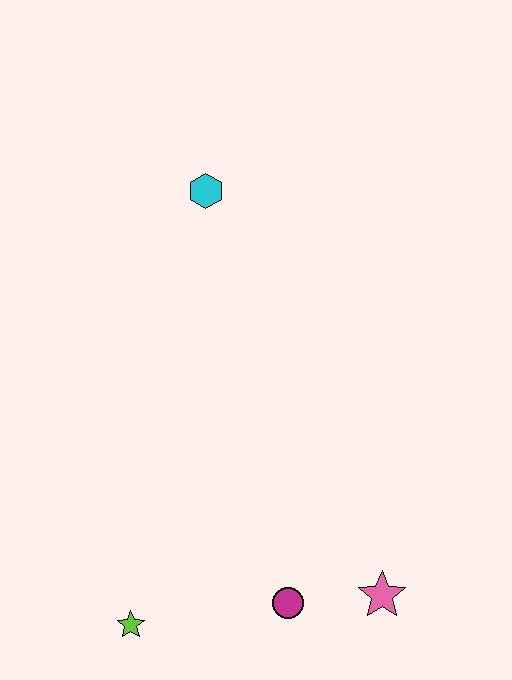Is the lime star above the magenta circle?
No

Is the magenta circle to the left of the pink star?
Yes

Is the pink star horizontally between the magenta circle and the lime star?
No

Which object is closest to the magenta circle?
The pink star is closest to the magenta circle.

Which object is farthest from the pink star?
The cyan hexagon is farthest from the pink star.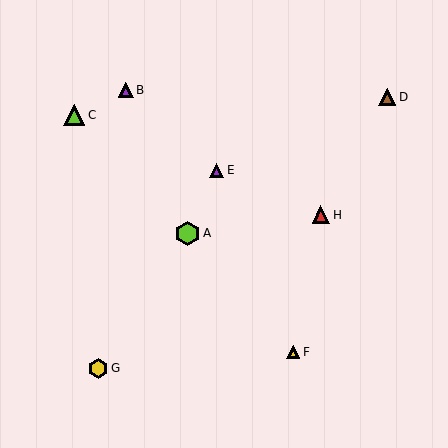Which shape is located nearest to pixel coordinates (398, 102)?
The brown triangle (labeled D) at (387, 97) is nearest to that location.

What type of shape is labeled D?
Shape D is a brown triangle.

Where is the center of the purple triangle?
The center of the purple triangle is at (217, 170).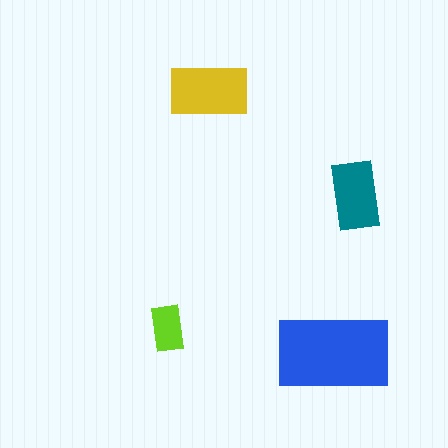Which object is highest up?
The yellow rectangle is topmost.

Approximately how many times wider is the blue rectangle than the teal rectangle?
About 1.5 times wider.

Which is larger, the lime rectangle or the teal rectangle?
The teal one.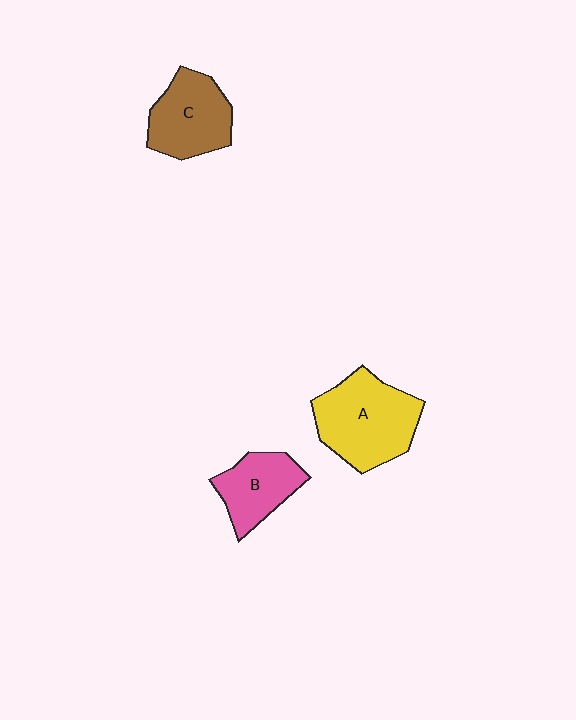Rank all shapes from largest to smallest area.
From largest to smallest: A (yellow), C (brown), B (pink).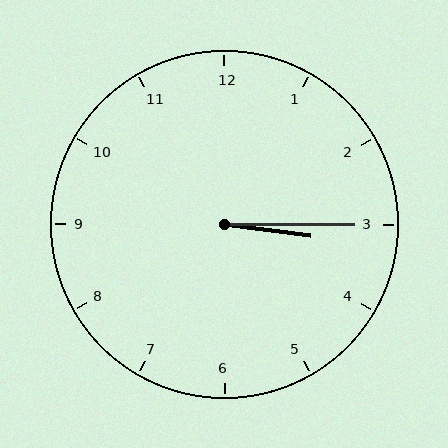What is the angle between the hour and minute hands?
Approximately 8 degrees.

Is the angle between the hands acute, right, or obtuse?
It is acute.